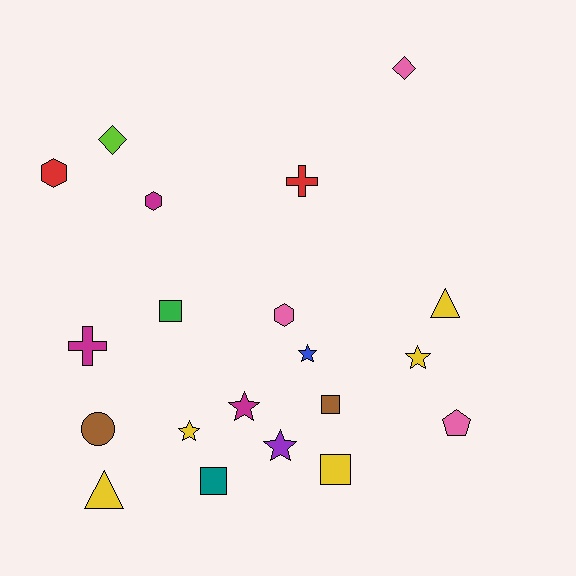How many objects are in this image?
There are 20 objects.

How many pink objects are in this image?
There are 3 pink objects.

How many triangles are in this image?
There are 2 triangles.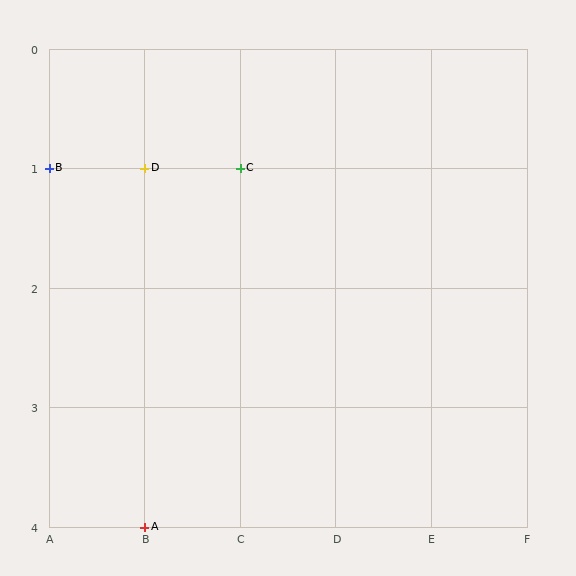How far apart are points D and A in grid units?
Points D and A are 3 rows apart.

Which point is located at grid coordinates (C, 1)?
Point C is at (C, 1).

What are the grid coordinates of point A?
Point A is at grid coordinates (B, 4).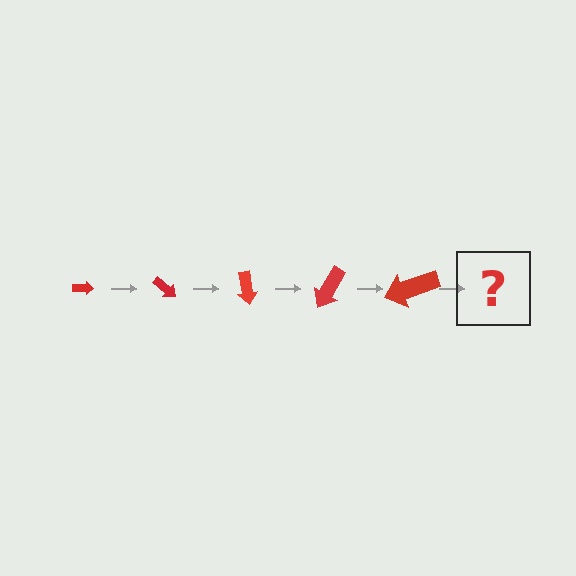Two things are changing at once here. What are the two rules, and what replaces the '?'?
The two rules are that the arrow grows larger each step and it rotates 40 degrees each step. The '?' should be an arrow, larger than the previous one and rotated 200 degrees from the start.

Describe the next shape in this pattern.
It should be an arrow, larger than the previous one and rotated 200 degrees from the start.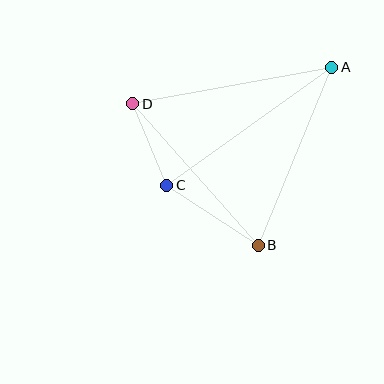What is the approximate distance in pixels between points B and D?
The distance between B and D is approximately 189 pixels.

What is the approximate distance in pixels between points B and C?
The distance between B and C is approximately 109 pixels.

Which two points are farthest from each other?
Points A and C are farthest from each other.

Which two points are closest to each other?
Points C and D are closest to each other.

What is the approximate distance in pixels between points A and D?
The distance between A and D is approximately 202 pixels.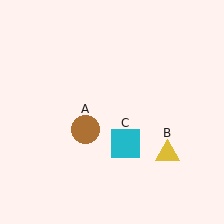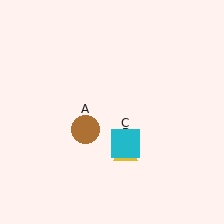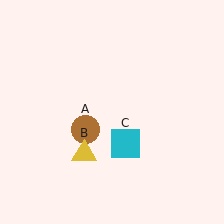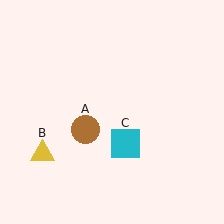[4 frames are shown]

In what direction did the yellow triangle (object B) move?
The yellow triangle (object B) moved left.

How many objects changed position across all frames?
1 object changed position: yellow triangle (object B).